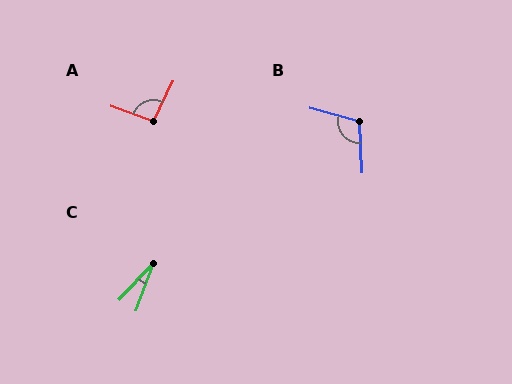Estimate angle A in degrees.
Approximately 96 degrees.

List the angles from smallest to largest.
C (23°), A (96°), B (108°).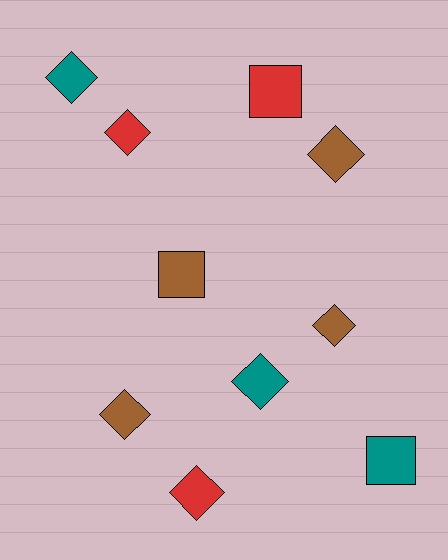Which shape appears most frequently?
Diamond, with 7 objects.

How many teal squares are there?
There is 1 teal square.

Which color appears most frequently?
Brown, with 4 objects.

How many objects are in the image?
There are 10 objects.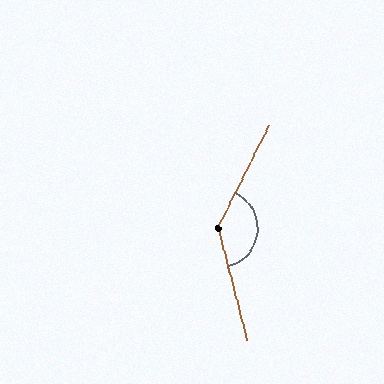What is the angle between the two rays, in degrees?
Approximately 139 degrees.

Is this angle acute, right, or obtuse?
It is obtuse.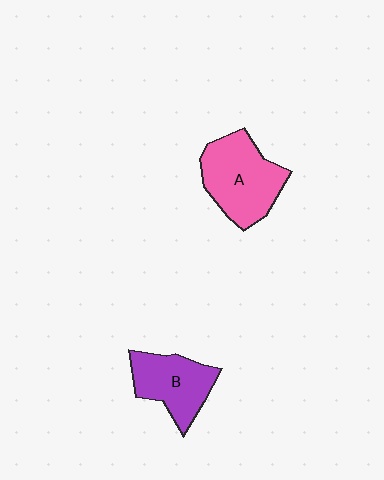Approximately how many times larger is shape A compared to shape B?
Approximately 1.3 times.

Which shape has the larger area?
Shape A (pink).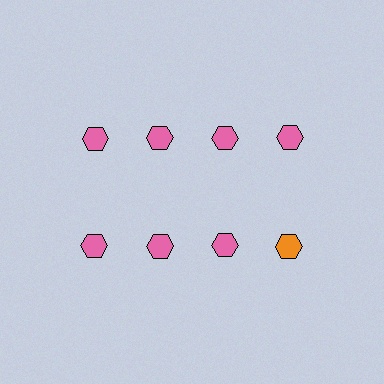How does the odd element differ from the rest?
It has a different color: orange instead of pink.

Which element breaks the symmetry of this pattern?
The orange hexagon in the second row, second from right column breaks the symmetry. All other shapes are pink hexagons.